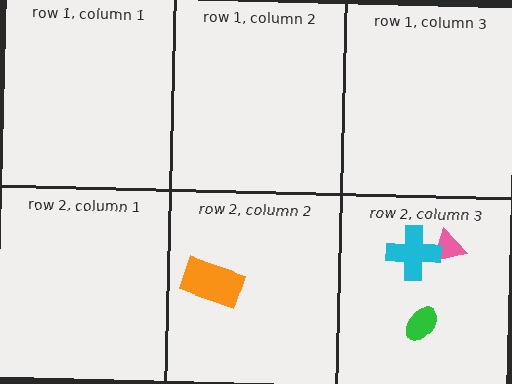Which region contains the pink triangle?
The row 2, column 3 region.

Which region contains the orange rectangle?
The row 2, column 2 region.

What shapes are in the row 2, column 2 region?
The orange rectangle.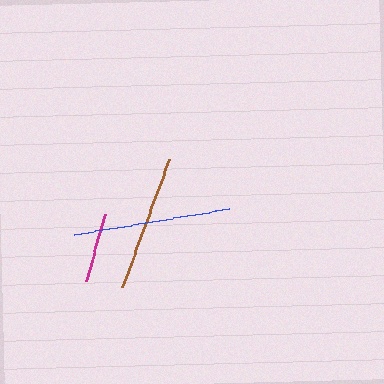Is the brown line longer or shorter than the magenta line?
The brown line is longer than the magenta line.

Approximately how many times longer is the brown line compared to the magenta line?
The brown line is approximately 2.0 times the length of the magenta line.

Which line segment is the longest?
The blue line is the longest at approximately 157 pixels.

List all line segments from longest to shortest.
From longest to shortest: blue, brown, magenta.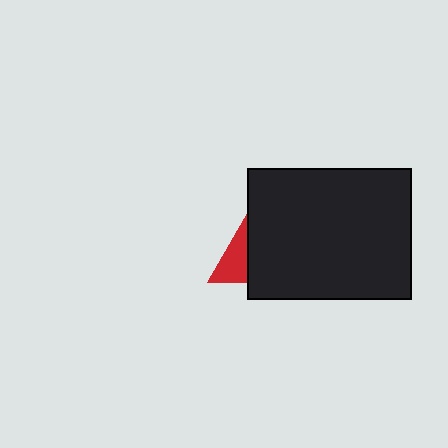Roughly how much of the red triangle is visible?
A small part of it is visible (roughly 35%).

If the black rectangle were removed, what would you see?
You would see the complete red triangle.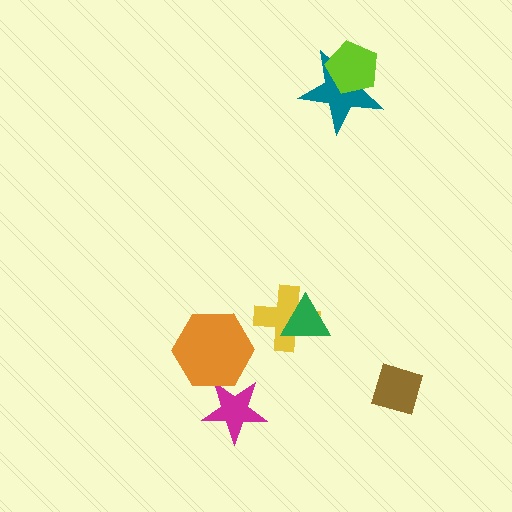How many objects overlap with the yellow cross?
1 object overlaps with the yellow cross.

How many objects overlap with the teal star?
1 object overlaps with the teal star.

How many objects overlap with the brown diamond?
0 objects overlap with the brown diamond.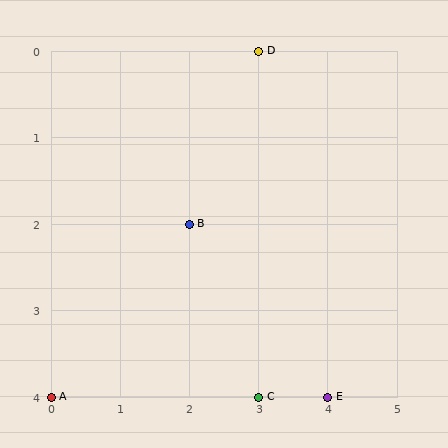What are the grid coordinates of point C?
Point C is at grid coordinates (3, 4).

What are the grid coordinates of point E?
Point E is at grid coordinates (4, 4).